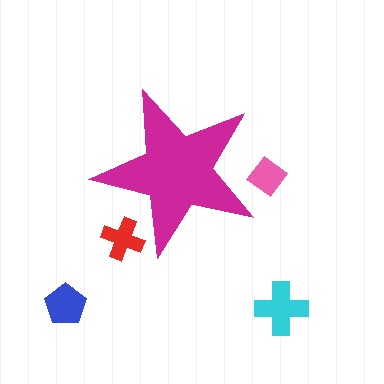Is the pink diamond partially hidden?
Yes, the pink diamond is partially hidden behind the magenta star.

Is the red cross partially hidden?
Yes, the red cross is partially hidden behind the magenta star.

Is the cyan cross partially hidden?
No, the cyan cross is fully visible.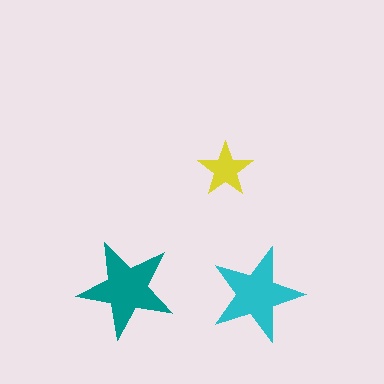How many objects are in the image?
There are 3 objects in the image.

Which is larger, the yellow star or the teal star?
The teal one.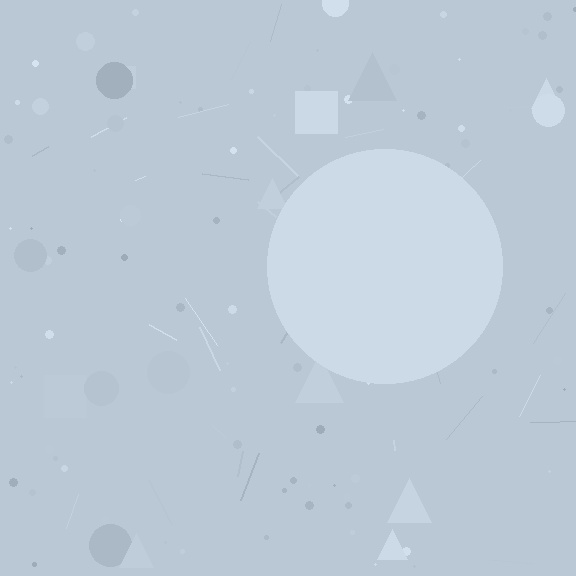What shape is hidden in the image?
A circle is hidden in the image.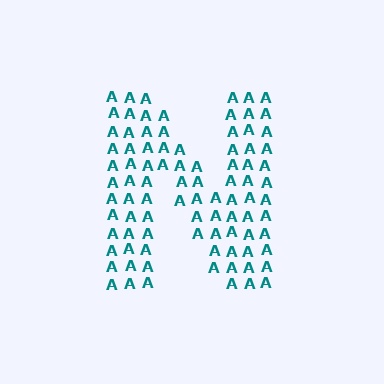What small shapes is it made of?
It is made of small letter A's.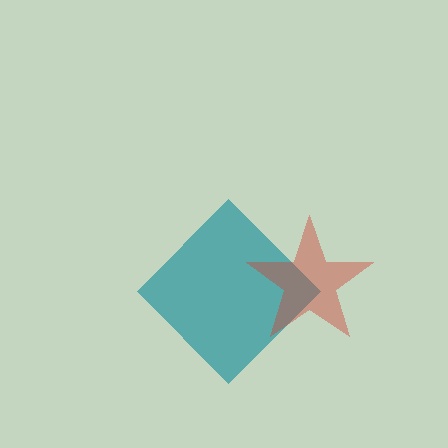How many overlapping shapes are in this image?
There are 2 overlapping shapes in the image.